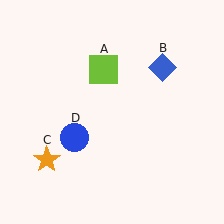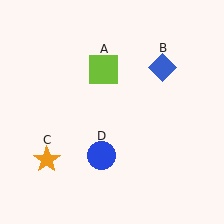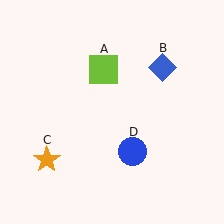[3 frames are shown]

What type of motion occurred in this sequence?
The blue circle (object D) rotated counterclockwise around the center of the scene.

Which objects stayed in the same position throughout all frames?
Lime square (object A) and blue diamond (object B) and orange star (object C) remained stationary.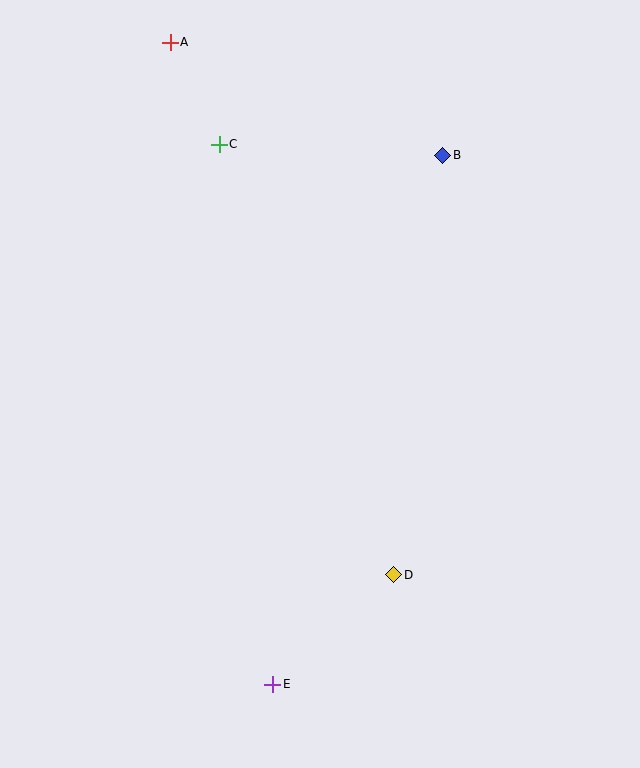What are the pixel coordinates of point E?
Point E is at (273, 684).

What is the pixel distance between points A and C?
The distance between A and C is 113 pixels.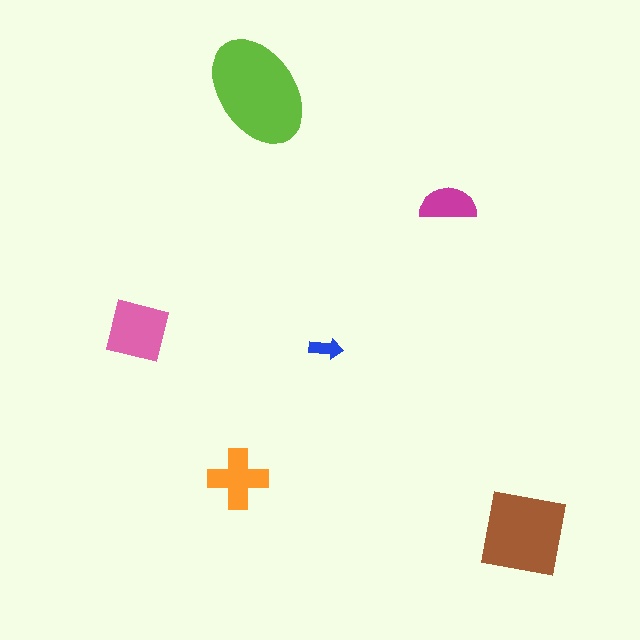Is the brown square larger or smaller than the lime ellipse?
Smaller.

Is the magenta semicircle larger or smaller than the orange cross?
Smaller.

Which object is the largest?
The lime ellipse.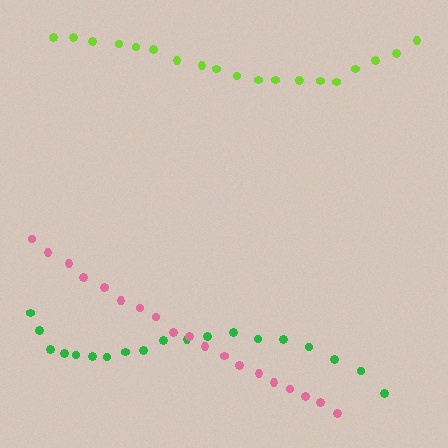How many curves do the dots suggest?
There are 3 distinct paths.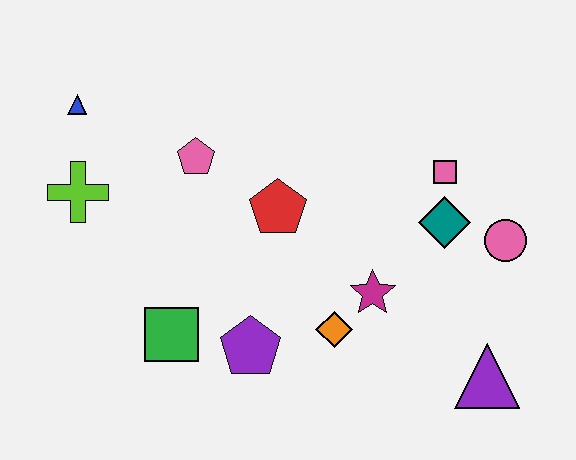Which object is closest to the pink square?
The teal diamond is closest to the pink square.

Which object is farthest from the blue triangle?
The purple triangle is farthest from the blue triangle.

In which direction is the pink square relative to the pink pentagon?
The pink square is to the right of the pink pentagon.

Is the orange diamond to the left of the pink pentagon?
No